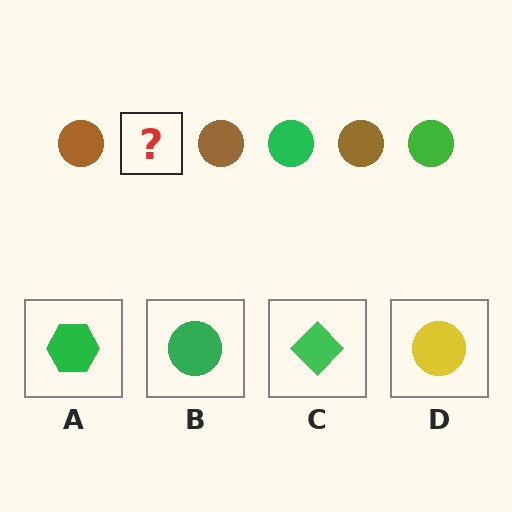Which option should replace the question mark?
Option B.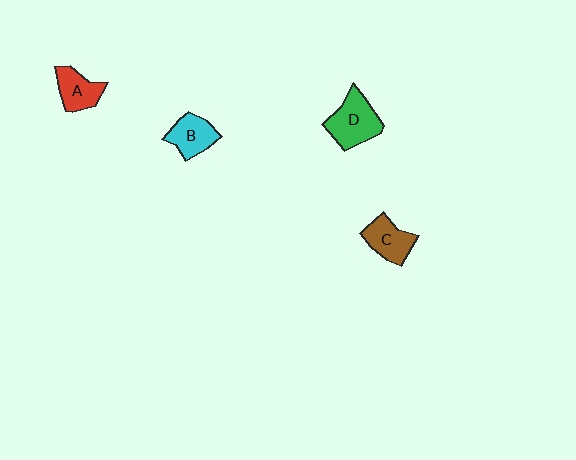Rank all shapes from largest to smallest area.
From largest to smallest: D (green), C (brown), B (cyan), A (red).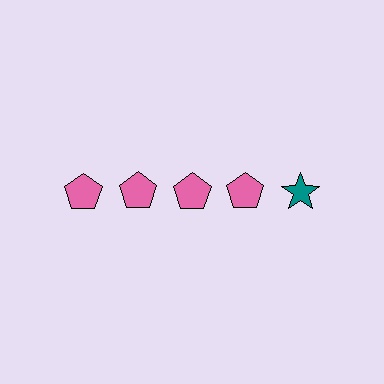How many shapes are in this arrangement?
There are 5 shapes arranged in a grid pattern.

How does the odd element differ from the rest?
It differs in both color (teal instead of pink) and shape (star instead of pentagon).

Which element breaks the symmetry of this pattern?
The teal star in the top row, rightmost column breaks the symmetry. All other shapes are pink pentagons.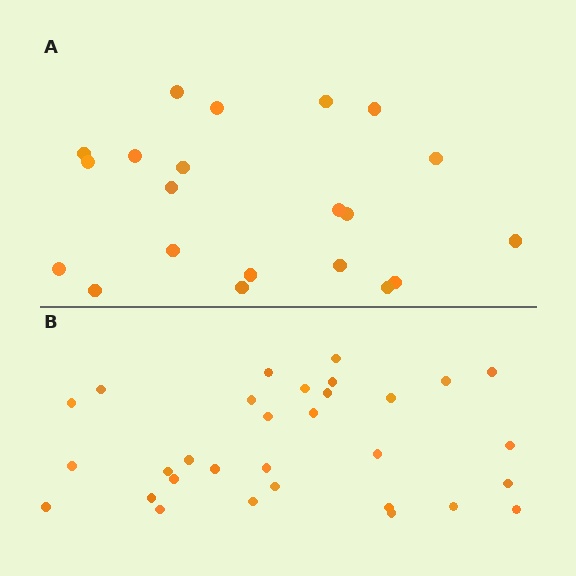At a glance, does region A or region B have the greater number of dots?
Region B (the bottom region) has more dots.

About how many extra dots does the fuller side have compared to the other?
Region B has roughly 10 or so more dots than region A.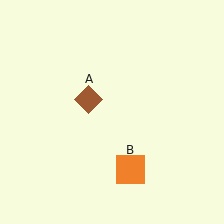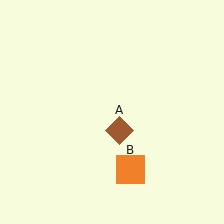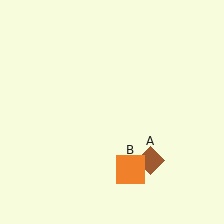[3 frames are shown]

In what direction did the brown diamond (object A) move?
The brown diamond (object A) moved down and to the right.